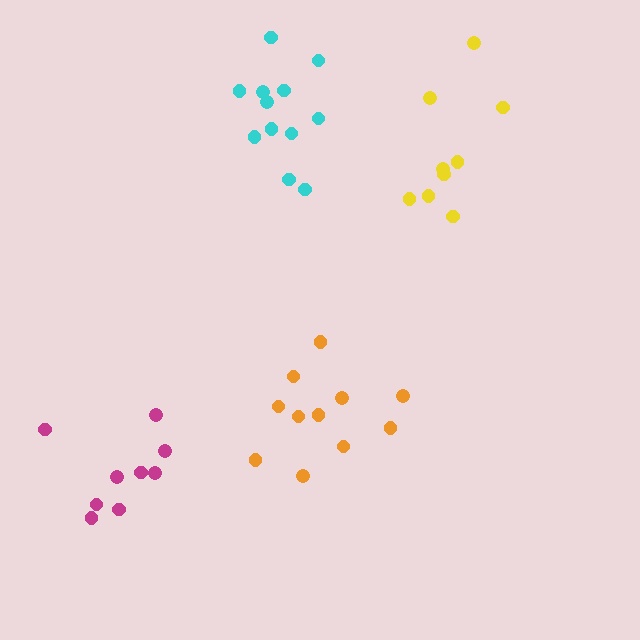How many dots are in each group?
Group 1: 9 dots, Group 2: 9 dots, Group 3: 11 dots, Group 4: 12 dots (41 total).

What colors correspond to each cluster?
The clusters are colored: magenta, yellow, orange, cyan.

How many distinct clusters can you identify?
There are 4 distinct clusters.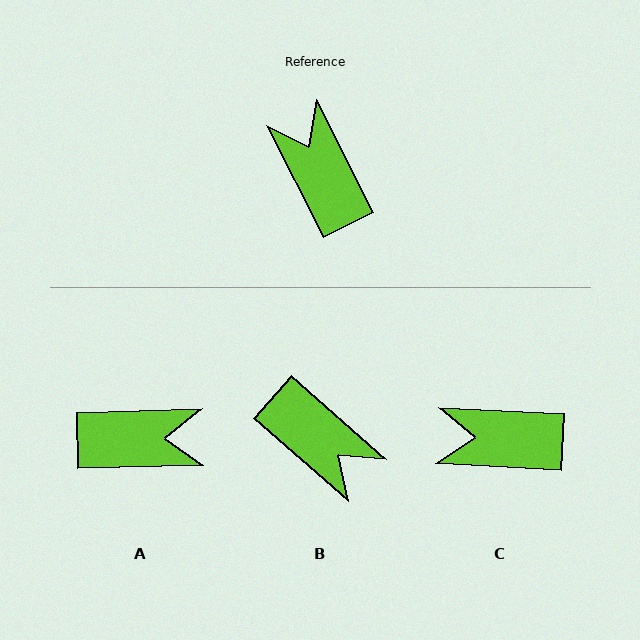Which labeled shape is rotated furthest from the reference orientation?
B, about 158 degrees away.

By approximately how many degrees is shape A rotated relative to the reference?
Approximately 115 degrees clockwise.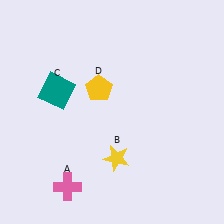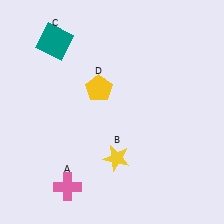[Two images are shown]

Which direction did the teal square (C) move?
The teal square (C) moved up.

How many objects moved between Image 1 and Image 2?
1 object moved between the two images.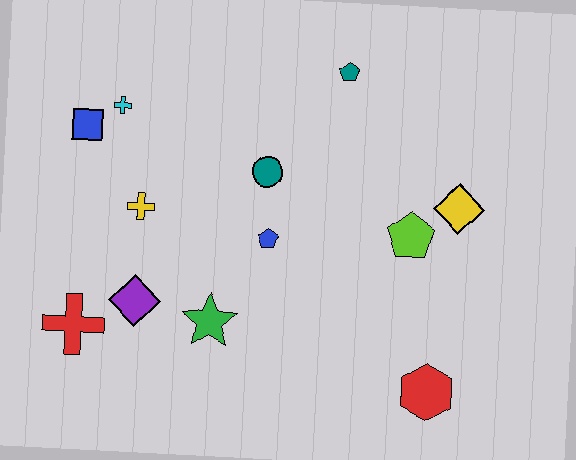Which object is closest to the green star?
The purple diamond is closest to the green star.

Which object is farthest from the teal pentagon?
The red cross is farthest from the teal pentagon.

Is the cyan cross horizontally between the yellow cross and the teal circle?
No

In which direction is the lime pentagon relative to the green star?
The lime pentagon is to the right of the green star.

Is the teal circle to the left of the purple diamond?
No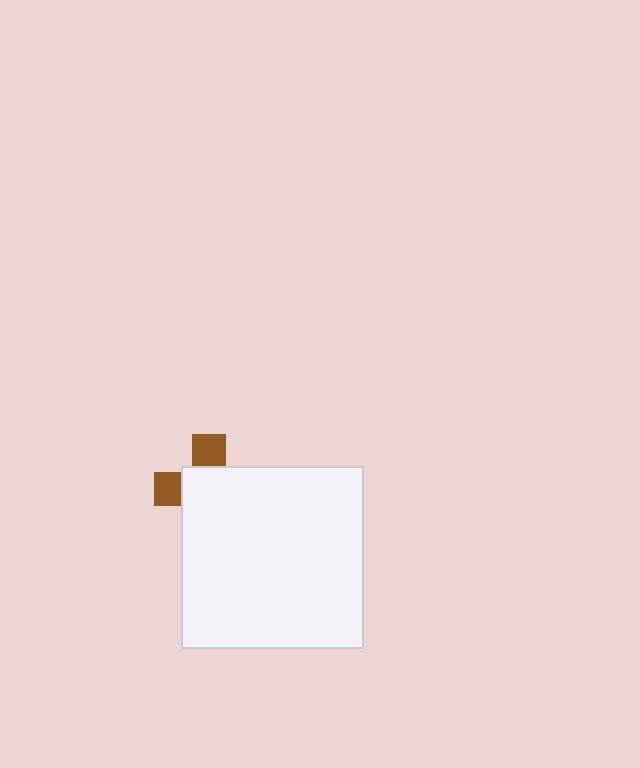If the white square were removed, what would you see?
You would see the complete brown cross.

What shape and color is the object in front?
The object in front is a white square.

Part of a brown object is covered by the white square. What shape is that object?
It is a cross.